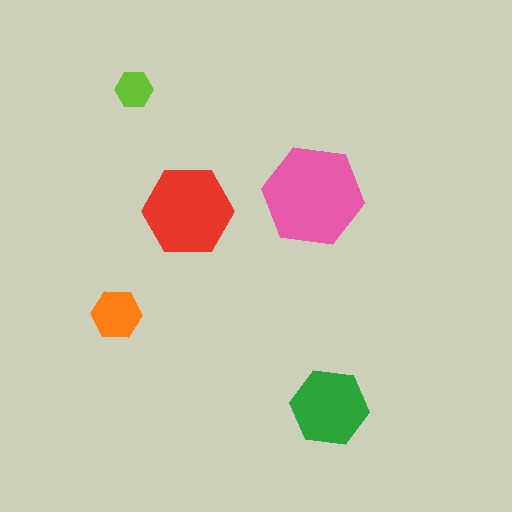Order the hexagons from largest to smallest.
the pink one, the red one, the green one, the orange one, the lime one.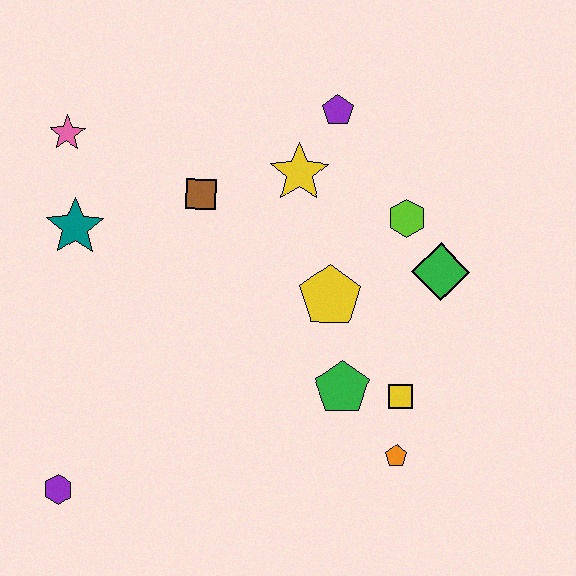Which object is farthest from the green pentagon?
The pink star is farthest from the green pentagon.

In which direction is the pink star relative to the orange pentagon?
The pink star is to the left of the orange pentagon.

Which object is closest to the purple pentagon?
The yellow star is closest to the purple pentagon.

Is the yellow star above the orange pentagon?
Yes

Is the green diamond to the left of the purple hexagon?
No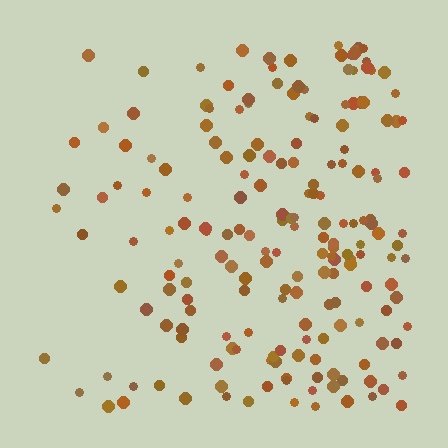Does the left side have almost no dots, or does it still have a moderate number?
Still a moderate number, just noticeably fewer than the right.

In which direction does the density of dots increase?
From left to right, with the right side densest.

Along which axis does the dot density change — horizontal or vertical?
Horizontal.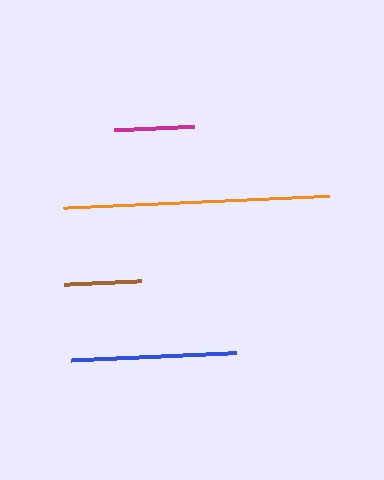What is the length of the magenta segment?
The magenta segment is approximately 81 pixels long.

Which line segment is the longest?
The orange line is the longest at approximately 266 pixels.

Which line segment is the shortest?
The brown line is the shortest at approximately 77 pixels.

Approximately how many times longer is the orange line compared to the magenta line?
The orange line is approximately 3.3 times the length of the magenta line.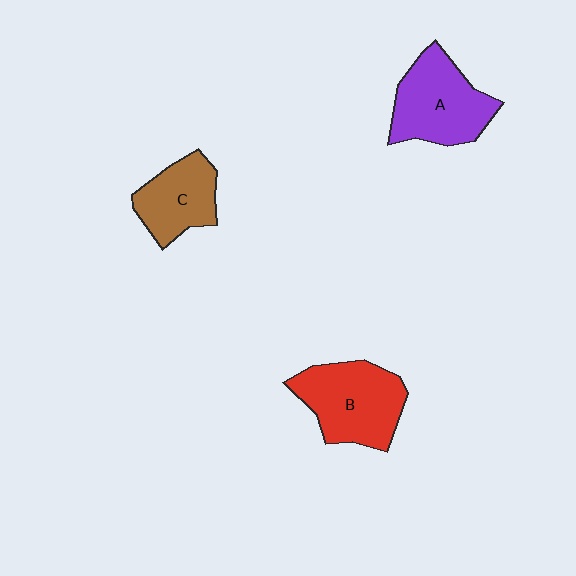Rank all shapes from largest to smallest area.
From largest to smallest: B (red), A (purple), C (brown).